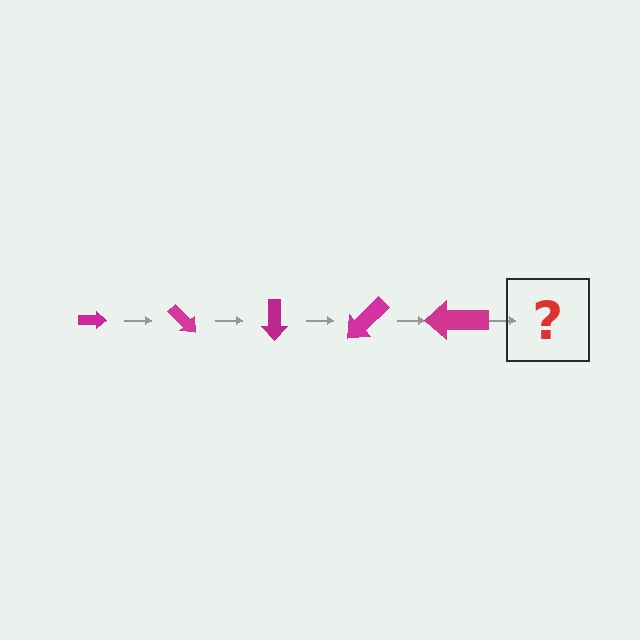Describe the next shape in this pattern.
It should be an arrow, larger than the previous one and rotated 225 degrees from the start.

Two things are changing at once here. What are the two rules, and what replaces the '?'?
The two rules are that the arrow grows larger each step and it rotates 45 degrees each step. The '?' should be an arrow, larger than the previous one and rotated 225 degrees from the start.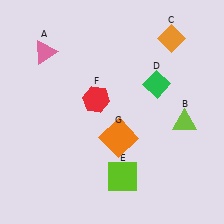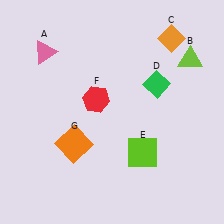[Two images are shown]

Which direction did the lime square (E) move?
The lime square (E) moved up.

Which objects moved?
The objects that moved are: the lime triangle (B), the lime square (E), the orange square (G).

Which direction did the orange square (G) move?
The orange square (G) moved left.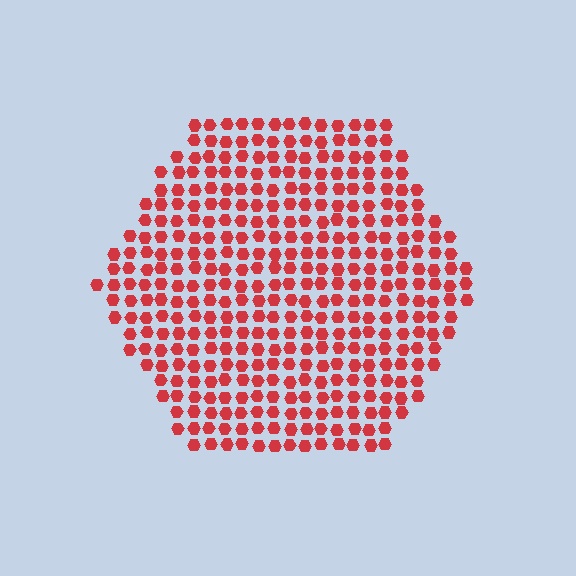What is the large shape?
The large shape is a hexagon.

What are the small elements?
The small elements are hexagons.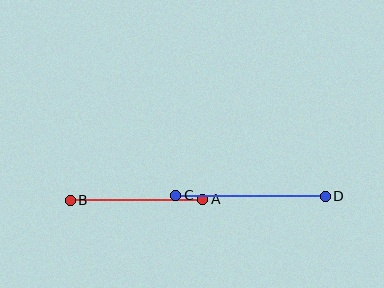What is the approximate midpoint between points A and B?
The midpoint is at approximately (136, 200) pixels.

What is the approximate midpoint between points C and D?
The midpoint is at approximately (251, 196) pixels.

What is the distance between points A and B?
The distance is approximately 132 pixels.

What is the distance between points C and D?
The distance is approximately 150 pixels.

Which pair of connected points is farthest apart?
Points C and D are farthest apart.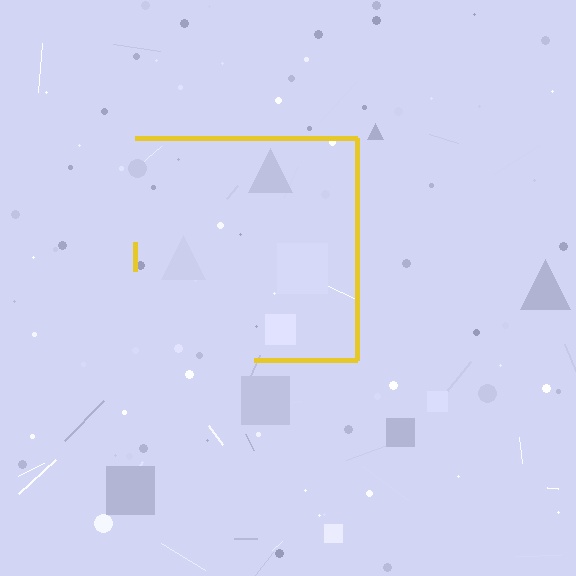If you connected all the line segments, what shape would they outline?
They would outline a square.